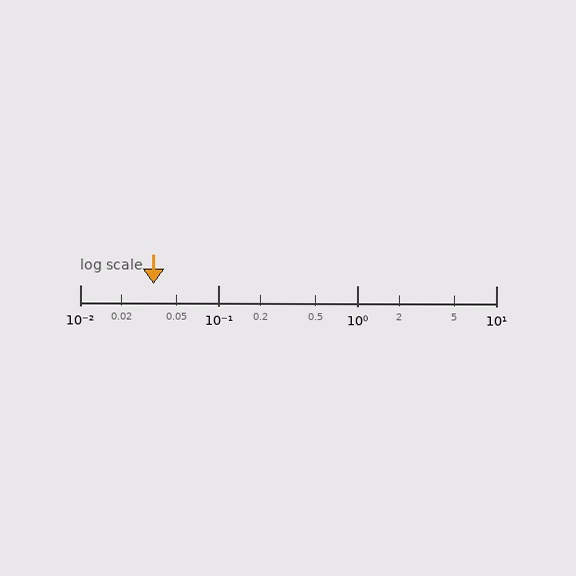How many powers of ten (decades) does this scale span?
The scale spans 3 decades, from 0.01 to 10.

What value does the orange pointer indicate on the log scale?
The pointer indicates approximately 0.034.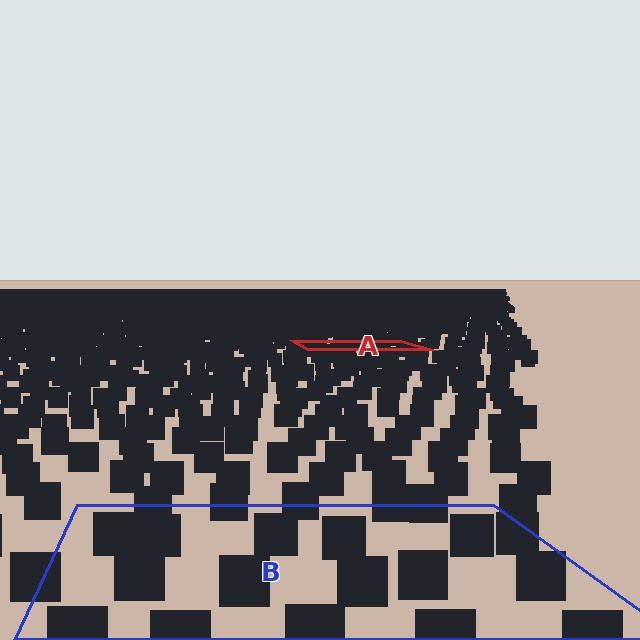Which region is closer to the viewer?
Region B is closer. The texture elements there are larger and more spread out.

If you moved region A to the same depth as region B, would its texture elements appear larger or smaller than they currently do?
They would appear larger. At a closer depth, the same texture elements are projected at a bigger on-screen size.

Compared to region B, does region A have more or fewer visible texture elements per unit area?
Region A has more texture elements per unit area — they are packed more densely because it is farther away.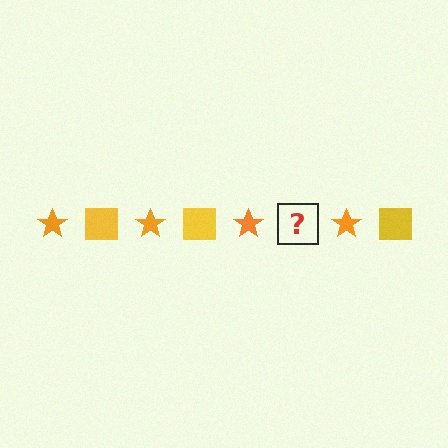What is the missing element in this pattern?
The missing element is a yellow square.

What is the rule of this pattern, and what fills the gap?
The rule is that the pattern alternates between orange star and yellow square. The gap should be filled with a yellow square.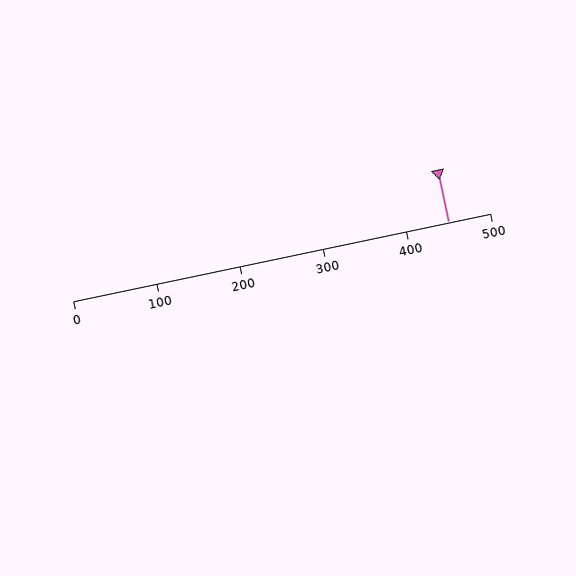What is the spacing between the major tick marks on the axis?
The major ticks are spaced 100 apart.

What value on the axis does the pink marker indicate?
The marker indicates approximately 450.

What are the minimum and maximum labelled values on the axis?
The axis runs from 0 to 500.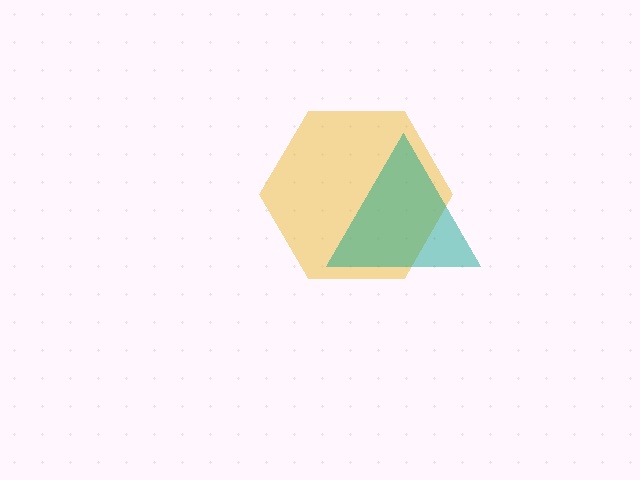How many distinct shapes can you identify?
There are 2 distinct shapes: a yellow hexagon, a teal triangle.